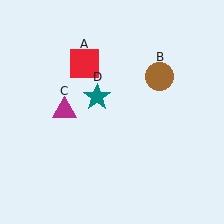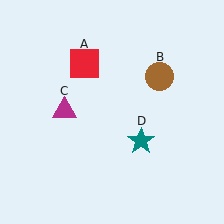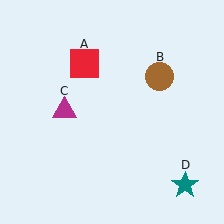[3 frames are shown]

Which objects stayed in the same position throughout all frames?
Red square (object A) and brown circle (object B) and magenta triangle (object C) remained stationary.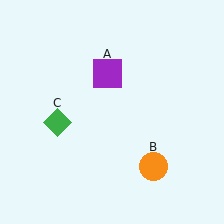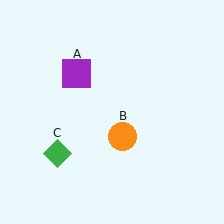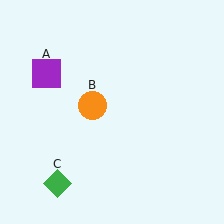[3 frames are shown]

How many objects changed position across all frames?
3 objects changed position: purple square (object A), orange circle (object B), green diamond (object C).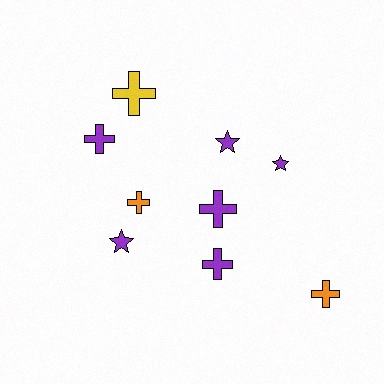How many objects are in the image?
There are 9 objects.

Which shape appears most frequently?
Cross, with 6 objects.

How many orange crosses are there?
There are 2 orange crosses.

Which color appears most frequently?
Purple, with 6 objects.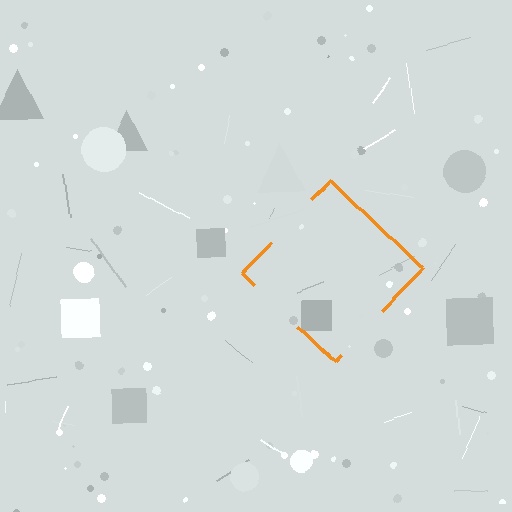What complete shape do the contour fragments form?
The contour fragments form a diamond.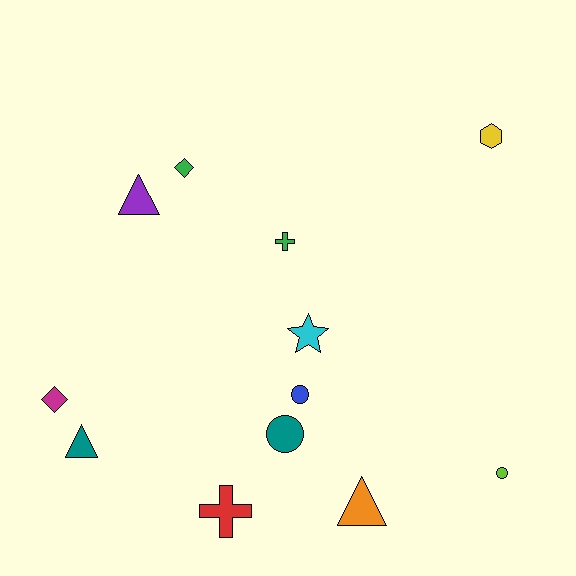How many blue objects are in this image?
There is 1 blue object.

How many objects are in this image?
There are 12 objects.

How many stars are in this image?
There is 1 star.